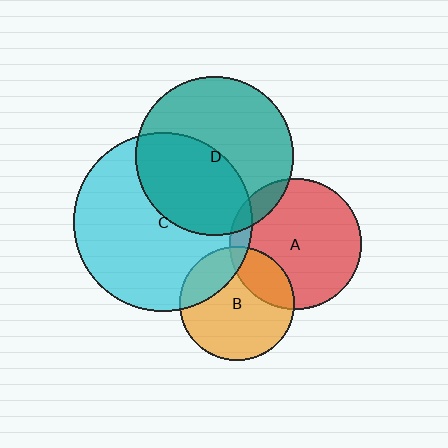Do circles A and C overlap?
Yes.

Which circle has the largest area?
Circle C (cyan).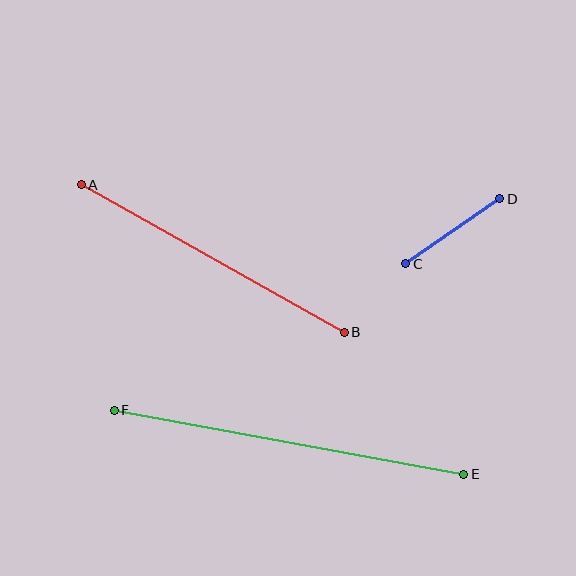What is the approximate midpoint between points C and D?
The midpoint is at approximately (453, 231) pixels.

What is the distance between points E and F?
The distance is approximately 355 pixels.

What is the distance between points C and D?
The distance is approximately 114 pixels.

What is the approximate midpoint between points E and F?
The midpoint is at approximately (289, 442) pixels.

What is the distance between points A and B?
The distance is approximately 301 pixels.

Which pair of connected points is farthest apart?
Points E and F are farthest apart.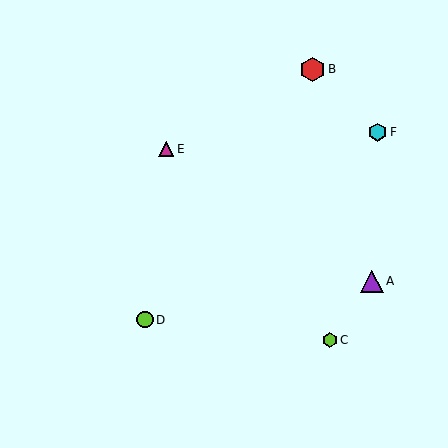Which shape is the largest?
The red hexagon (labeled B) is the largest.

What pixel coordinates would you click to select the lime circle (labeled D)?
Click at (145, 320) to select the lime circle D.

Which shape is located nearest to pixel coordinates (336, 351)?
The lime hexagon (labeled C) at (330, 340) is nearest to that location.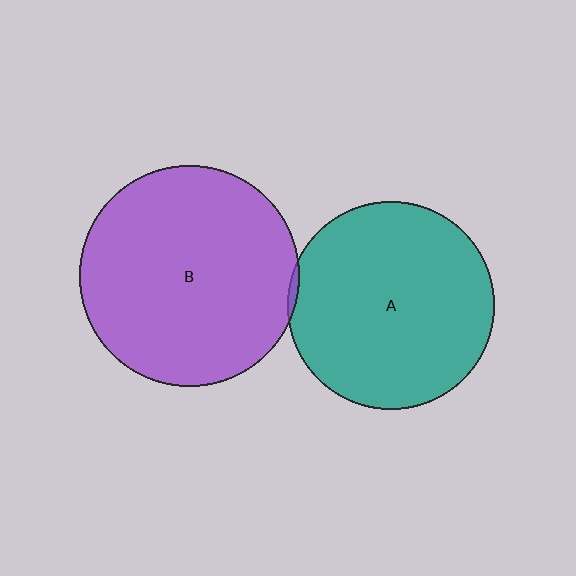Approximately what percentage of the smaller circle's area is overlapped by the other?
Approximately 5%.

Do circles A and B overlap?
Yes.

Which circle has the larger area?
Circle B (purple).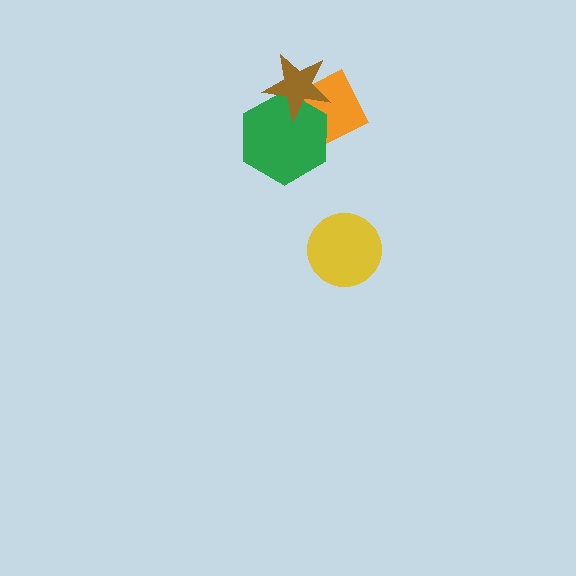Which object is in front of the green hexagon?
The brown star is in front of the green hexagon.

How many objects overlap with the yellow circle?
0 objects overlap with the yellow circle.